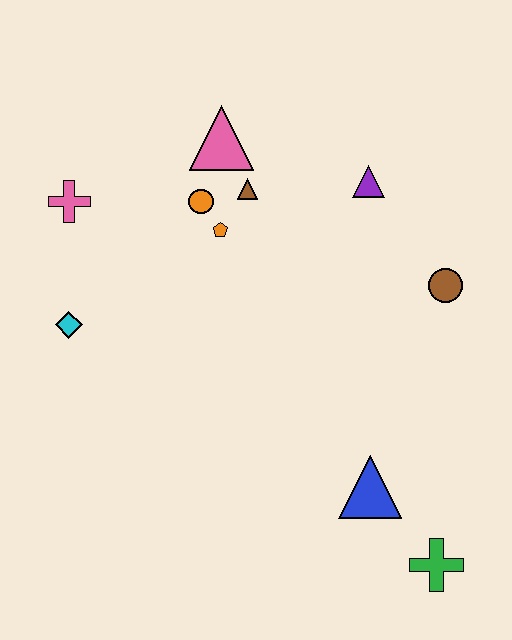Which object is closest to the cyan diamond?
The pink cross is closest to the cyan diamond.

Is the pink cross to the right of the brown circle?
No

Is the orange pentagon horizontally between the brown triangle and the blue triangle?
No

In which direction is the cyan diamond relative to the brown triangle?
The cyan diamond is to the left of the brown triangle.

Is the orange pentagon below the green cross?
No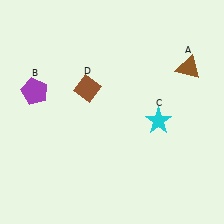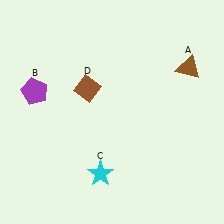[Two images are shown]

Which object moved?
The cyan star (C) moved left.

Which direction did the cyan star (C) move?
The cyan star (C) moved left.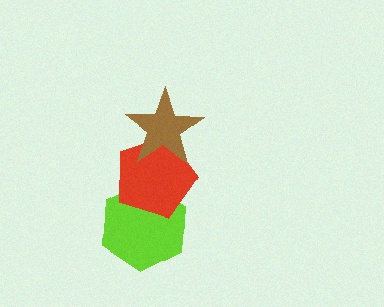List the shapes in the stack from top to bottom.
From top to bottom: the brown star, the red pentagon, the lime hexagon.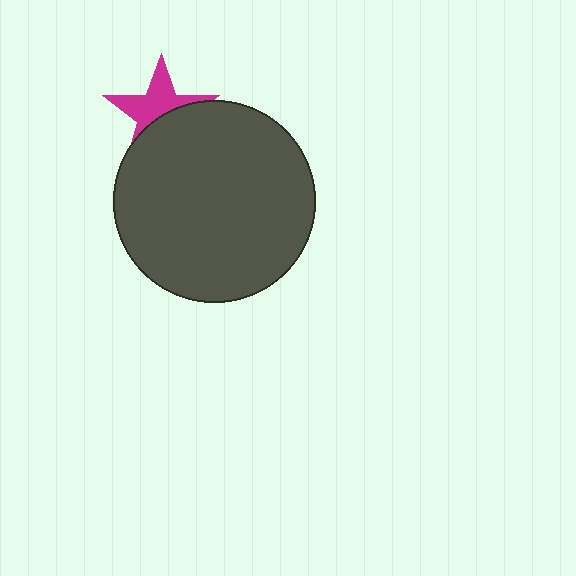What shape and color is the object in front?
The object in front is a dark gray circle.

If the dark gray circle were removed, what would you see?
You would see the complete magenta star.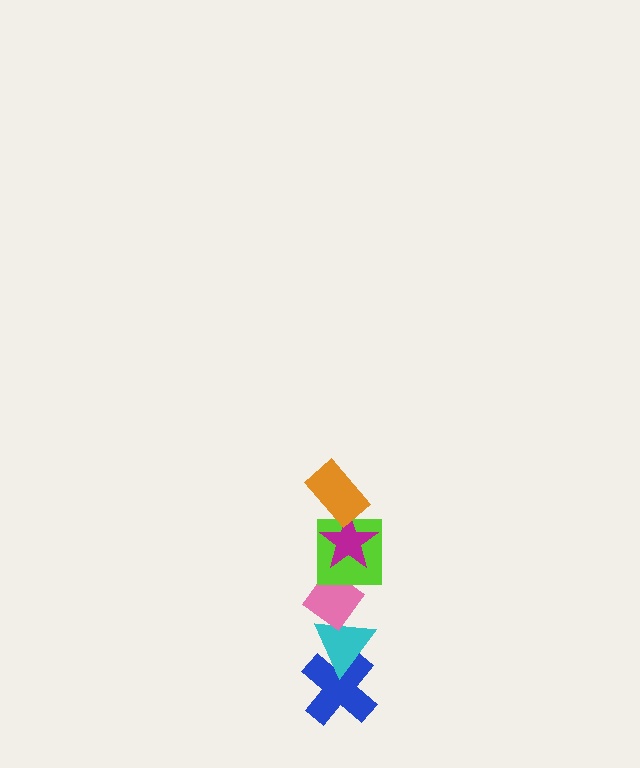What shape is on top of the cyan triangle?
The pink diamond is on top of the cyan triangle.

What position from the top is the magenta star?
The magenta star is 2nd from the top.